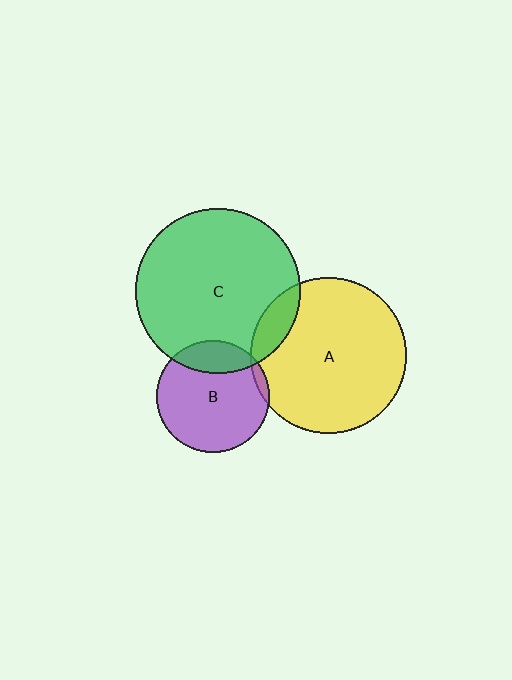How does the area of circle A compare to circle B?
Approximately 1.9 times.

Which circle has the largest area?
Circle C (green).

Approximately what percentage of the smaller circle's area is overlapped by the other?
Approximately 20%.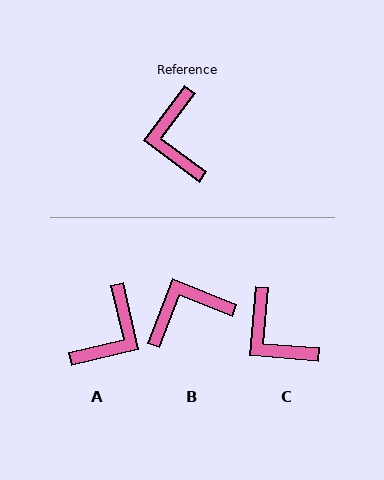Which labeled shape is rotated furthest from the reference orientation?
A, about 140 degrees away.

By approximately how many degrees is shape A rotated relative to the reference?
Approximately 140 degrees counter-clockwise.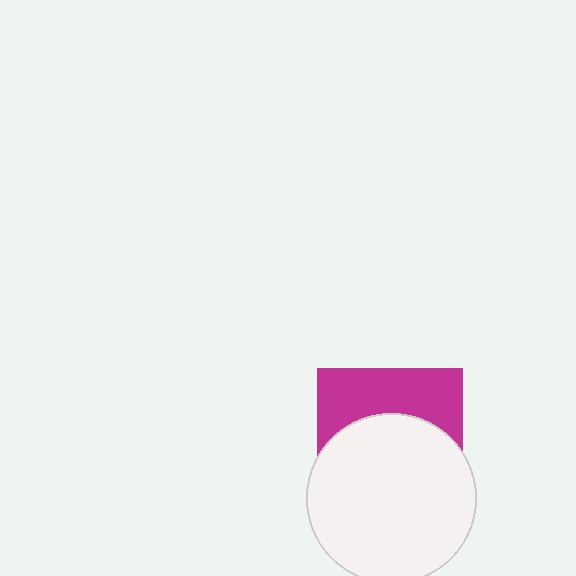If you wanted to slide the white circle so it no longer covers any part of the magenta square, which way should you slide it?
Slide it down — that is the most direct way to separate the two shapes.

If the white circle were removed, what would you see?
You would see the complete magenta square.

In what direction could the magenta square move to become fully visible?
The magenta square could move up. That would shift it out from behind the white circle entirely.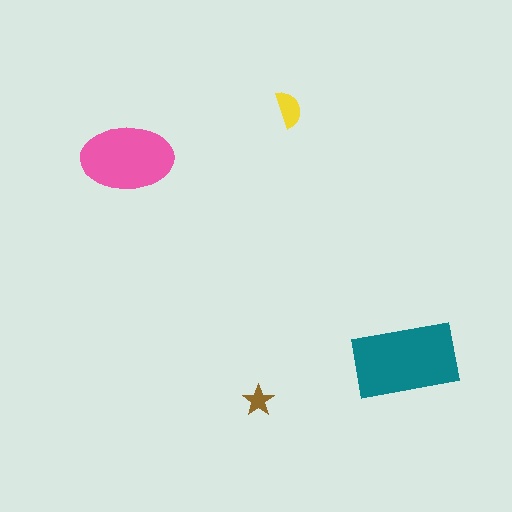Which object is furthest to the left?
The pink ellipse is leftmost.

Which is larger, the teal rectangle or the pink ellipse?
The teal rectangle.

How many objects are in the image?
There are 4 objects in the image.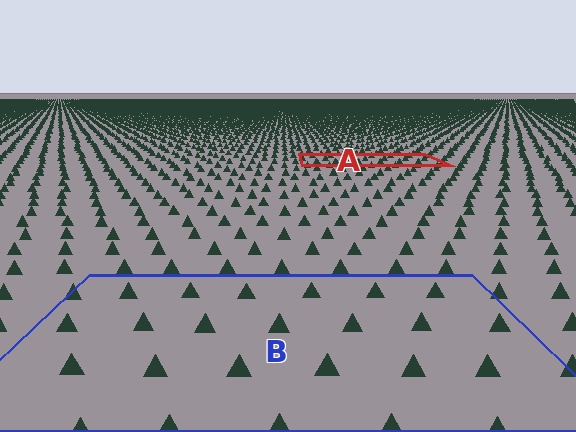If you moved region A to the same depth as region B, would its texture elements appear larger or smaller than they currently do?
They would appear larger. At a closer depth, the same texture elements are projected at a bigger on-screen size.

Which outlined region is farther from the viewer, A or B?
Region A is farther from the viewer — the texture elements inside it appear smaller and more densely packed.